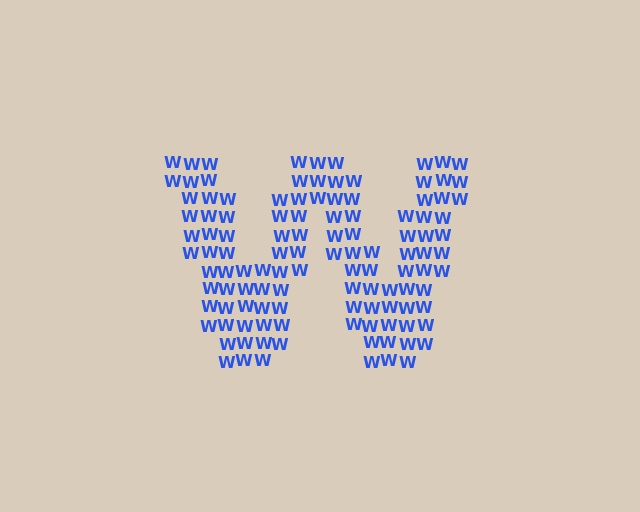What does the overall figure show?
The overall figure shows the letter W.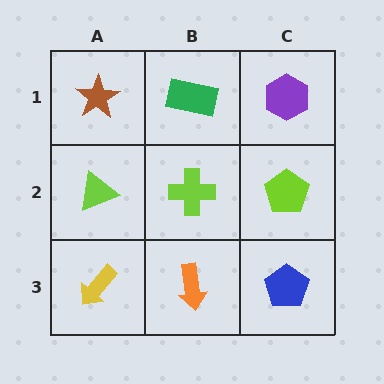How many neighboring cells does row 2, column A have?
3.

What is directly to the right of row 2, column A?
A lime cross.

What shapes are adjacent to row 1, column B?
A lime cross (row 2, column B), a brown star (row 1, column A), a purple hexagon (row 1, column C).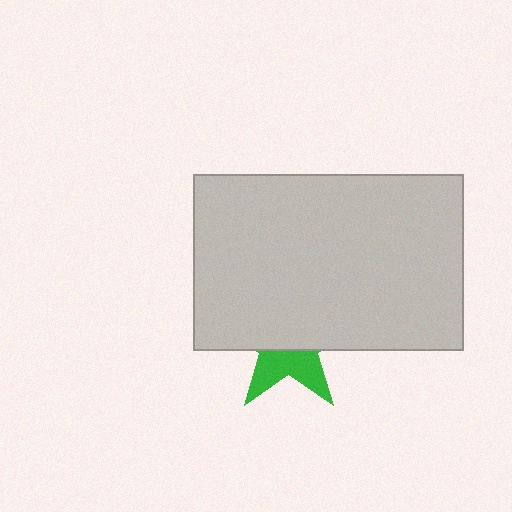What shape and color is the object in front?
The object in front is a light gray rectangle.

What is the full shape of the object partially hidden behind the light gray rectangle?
The partially hidden object is a green star.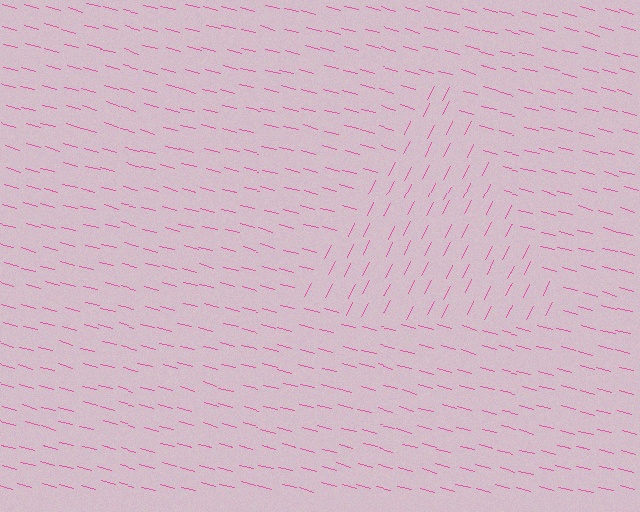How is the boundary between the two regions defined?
The boundary is defined purely by a change in line orientation (approximately 78 degrees difference). All lines are the same color and thickness.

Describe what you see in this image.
The image is filled with small pink line segments. A triangle region in the image has lines oriented differently from the surrounding lines, creating a visible texture boundary.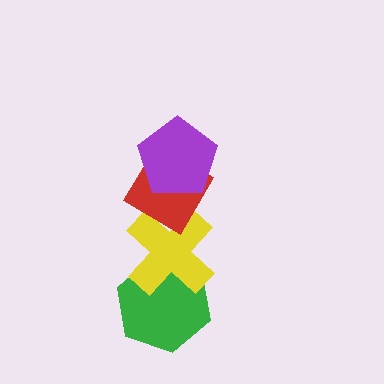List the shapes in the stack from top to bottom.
From top to bottom: the purple pentagon, the red diamond, the yellow cross, the green hexagon.